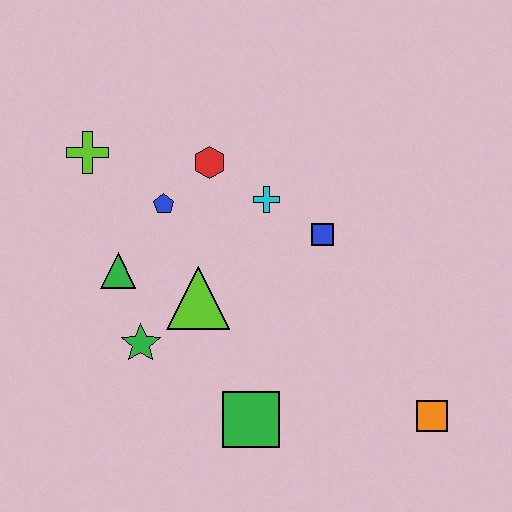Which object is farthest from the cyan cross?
The orange square is farthest from the cyan cross.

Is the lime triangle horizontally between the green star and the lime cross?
No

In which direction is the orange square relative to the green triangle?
The orange square is to the right of the green triangle.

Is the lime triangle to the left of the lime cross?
No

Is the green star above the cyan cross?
No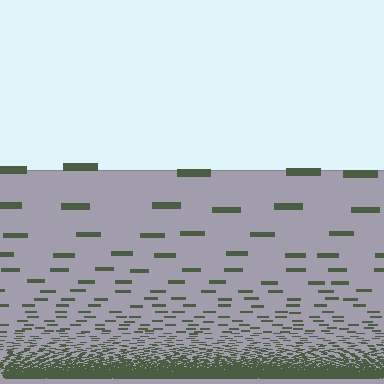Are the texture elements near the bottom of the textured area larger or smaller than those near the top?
Smaller. The gradient is inverted — elements near the bottom are smaller and denser.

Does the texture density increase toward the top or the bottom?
Density increases toward the bottom.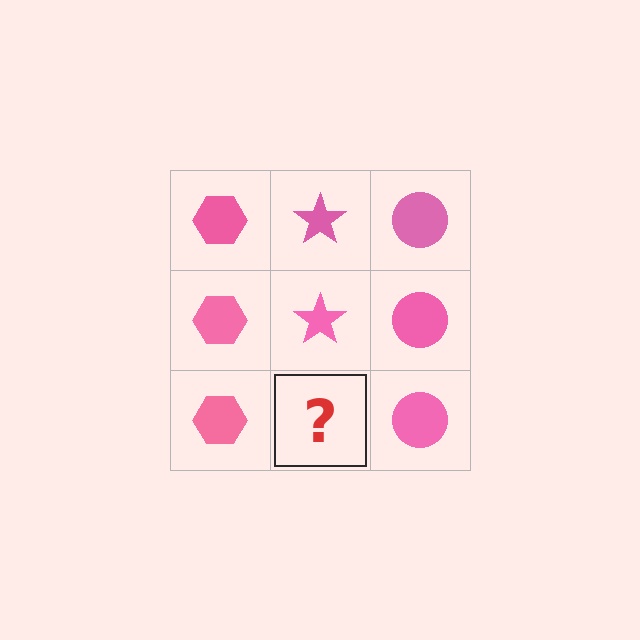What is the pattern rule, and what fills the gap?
The rule is that each column has a consistent shape. The gap should be filled with a pink star.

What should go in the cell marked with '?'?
The missing cell should contain a pink star.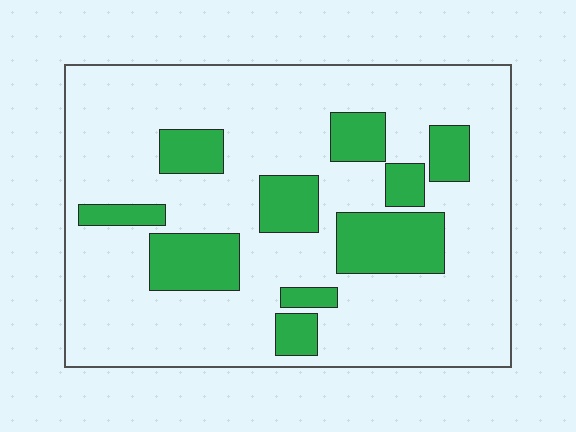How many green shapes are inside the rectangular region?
10.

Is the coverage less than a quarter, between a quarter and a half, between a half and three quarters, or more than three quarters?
Less than a quarter.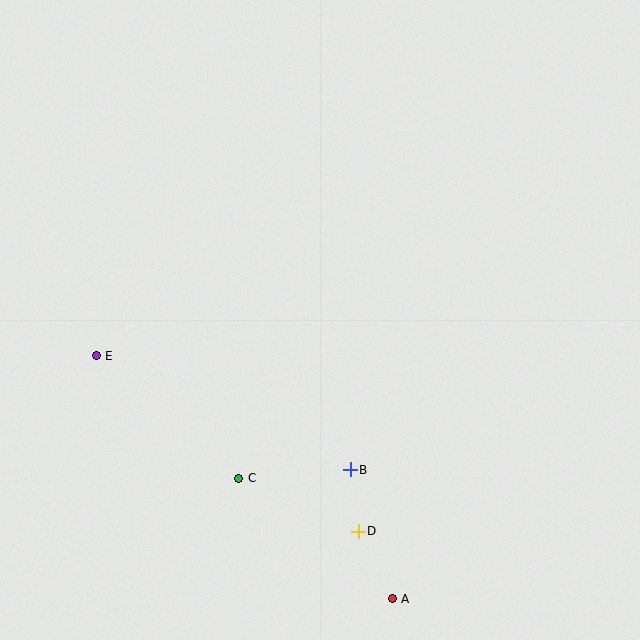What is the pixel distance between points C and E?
The distance between C and E is 188 pixels.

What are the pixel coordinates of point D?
Point D is at (358, 531).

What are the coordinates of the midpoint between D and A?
The midpoint between D and A is at (375, 565).